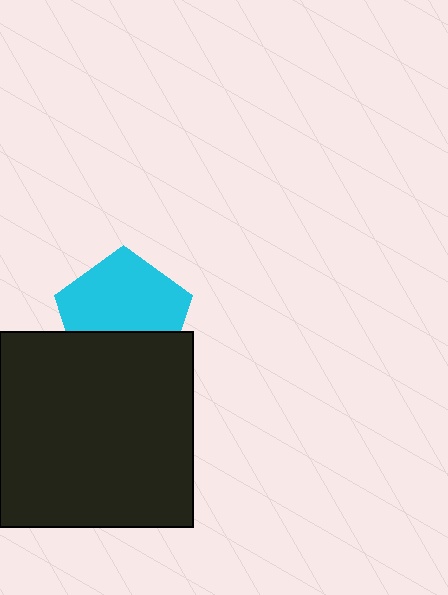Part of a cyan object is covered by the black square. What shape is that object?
It is a pentagon.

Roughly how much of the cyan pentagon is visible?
About half of it is visible (roughly 64%).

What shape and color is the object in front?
The object in front is a black square.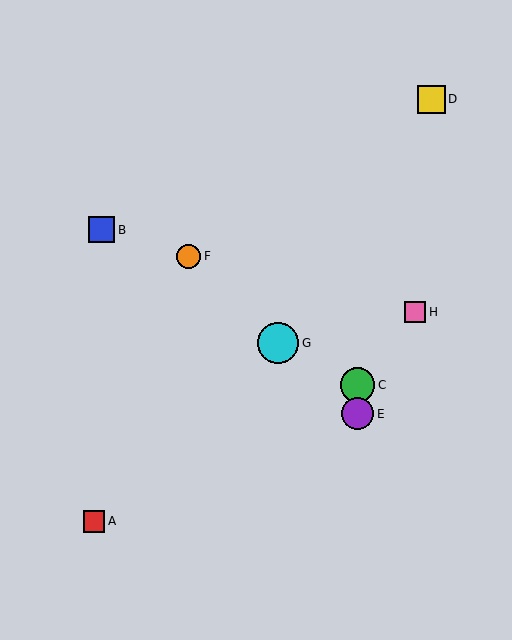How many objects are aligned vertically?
2 objects (C, E) are aligned vertically.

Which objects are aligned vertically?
Objects C, E are aligned vertically.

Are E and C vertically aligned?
Yes, both are at x≈358.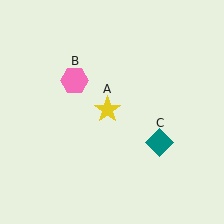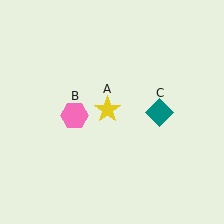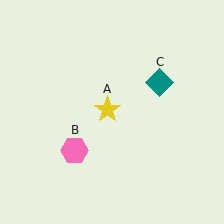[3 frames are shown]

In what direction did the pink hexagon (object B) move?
The pink hexagon (object B) moved down.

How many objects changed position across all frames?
2 objects changed position: pink hexagon (object B), teal diamond (object C).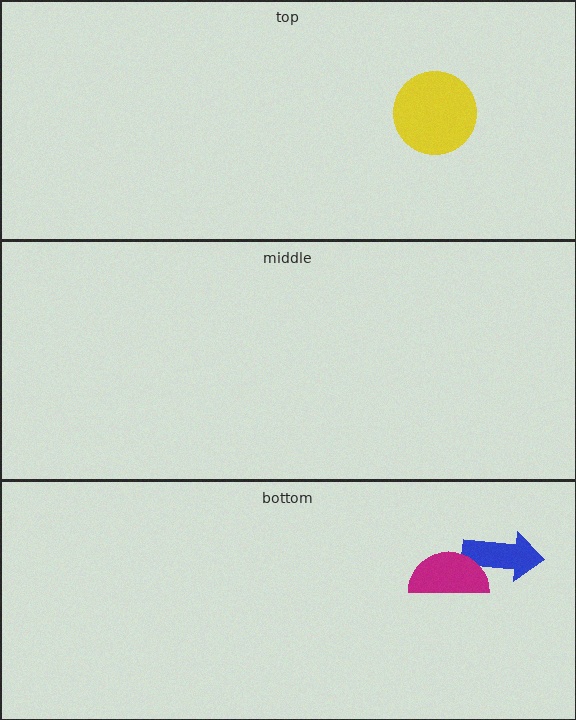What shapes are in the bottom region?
The blue arrow, the magenta semicircle.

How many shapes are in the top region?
1.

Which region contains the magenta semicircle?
The bottom region.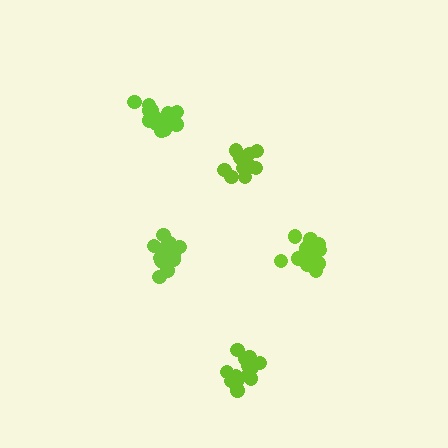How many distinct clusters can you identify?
There are 5 distinct clusters.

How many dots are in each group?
Group 1: 15 dots, Group 2: 16 dots, Group 3: 19 dots, Group 4: 13 dots, Group 5: 15 dots (78 total).